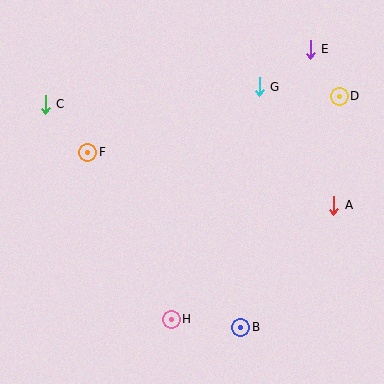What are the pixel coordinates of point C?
Point C is at (45, 104).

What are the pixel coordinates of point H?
Point H is at (171, 319).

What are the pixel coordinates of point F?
Point F is at (88, 152).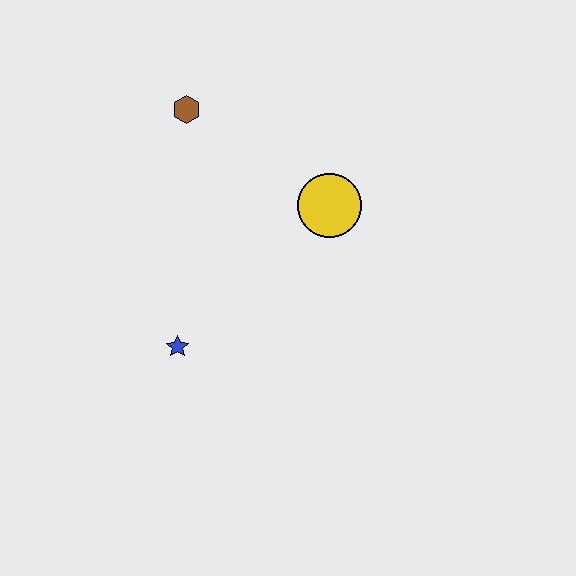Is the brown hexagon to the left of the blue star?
No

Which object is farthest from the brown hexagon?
The blue star is farthest from the brown hexagon.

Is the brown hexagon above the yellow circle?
Yes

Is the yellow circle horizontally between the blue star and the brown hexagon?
No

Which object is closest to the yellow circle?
The brown hexagon is closest to the yellow circle.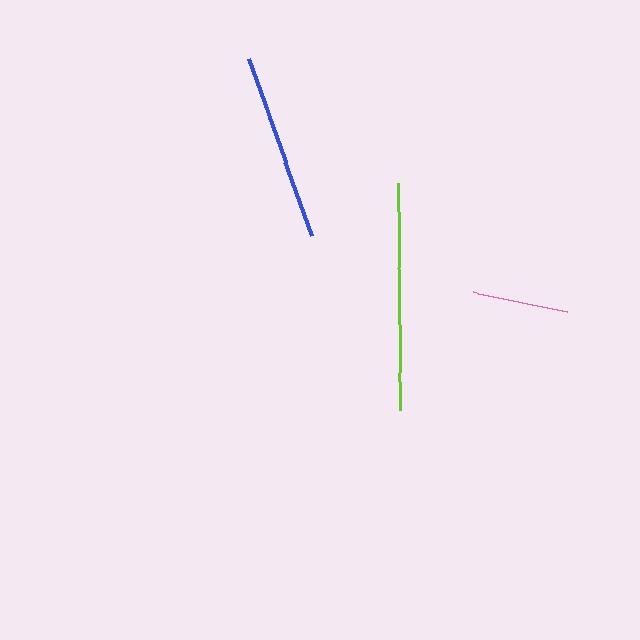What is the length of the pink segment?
The pink segment is approximately 95 pixels long.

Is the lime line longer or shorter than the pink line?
The lime line is longer than the pink line.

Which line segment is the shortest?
The pink line is the shortest at approximately 95 pixels.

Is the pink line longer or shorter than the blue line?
The blue line is longer than the pink line.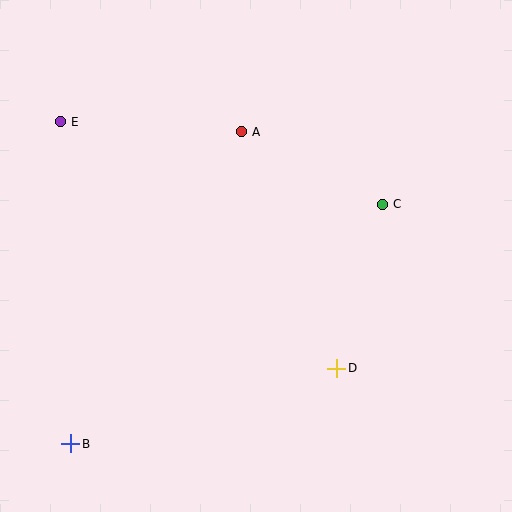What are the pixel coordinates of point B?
Point B is at (71, 444).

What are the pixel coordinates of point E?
Point E is at (60, 122).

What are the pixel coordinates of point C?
Point C is at (382, 204).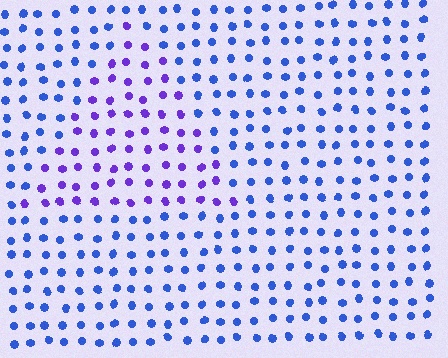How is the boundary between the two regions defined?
The boundary is defined purely by a slight shift in hue (about 39 degrees). Spacing, size, and orientation are identical on both sides.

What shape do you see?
I see a triangle.